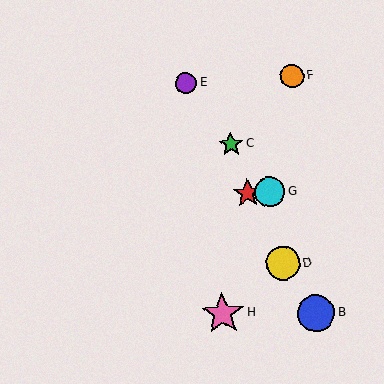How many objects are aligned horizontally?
2 objects (A, G) are aligned horizontally.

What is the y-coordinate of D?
Object D is at y≈263.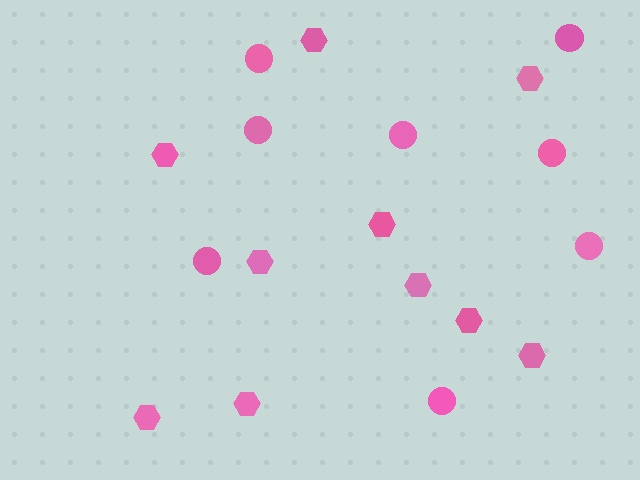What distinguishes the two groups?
There are 2 groups: one group of hexagons (10) and one group of circles (8).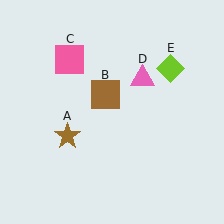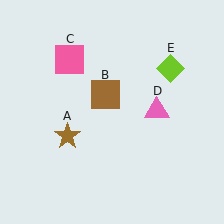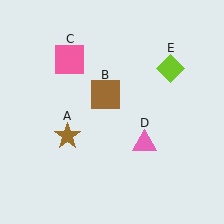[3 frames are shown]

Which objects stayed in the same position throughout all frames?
Brown star (object A) and brown square (object B) and pink square (object C) and lime diamond (object E) remained stationary.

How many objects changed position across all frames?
1 object changed position: pink triangle (object D).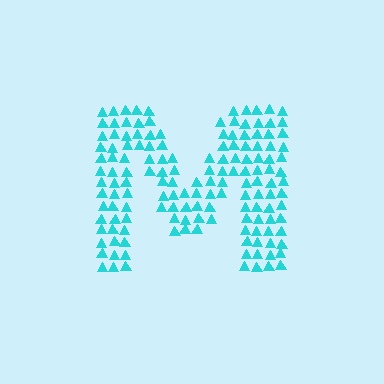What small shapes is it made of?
It is made of small triangles.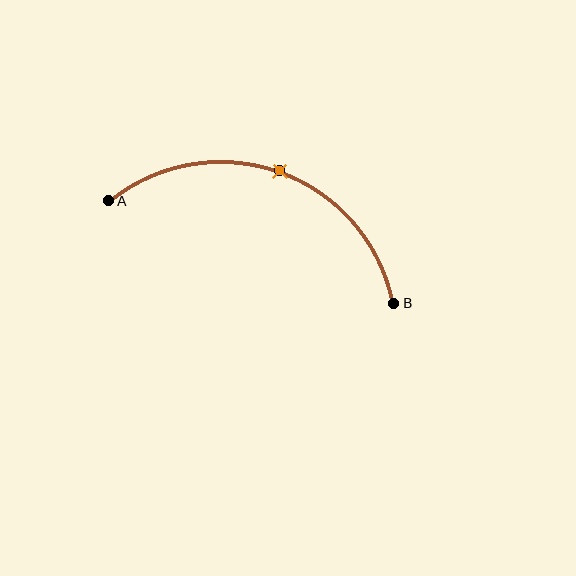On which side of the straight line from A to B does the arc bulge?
The arc bulges above the straight line connecting A and B.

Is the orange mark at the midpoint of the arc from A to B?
Yes. The orange mark lies on the arc at equal arc-length from both A and B — it is the arc midpoint.